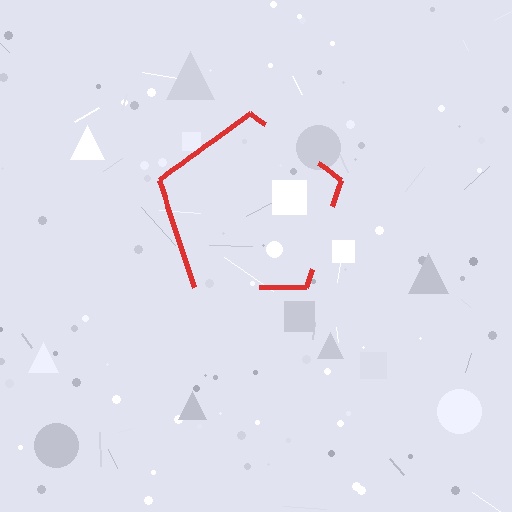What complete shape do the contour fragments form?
The contour fragments form a pentagon.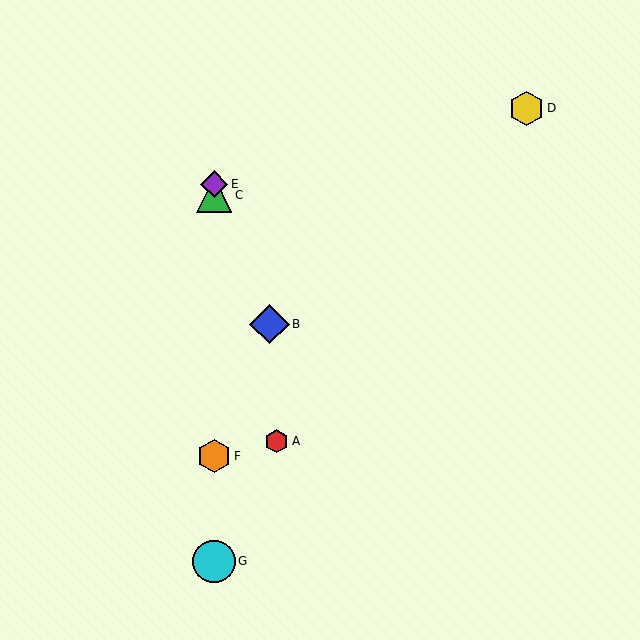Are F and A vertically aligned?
No, F is at x≈214 and A is at x≈277.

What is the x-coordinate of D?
Object D is at x≈526.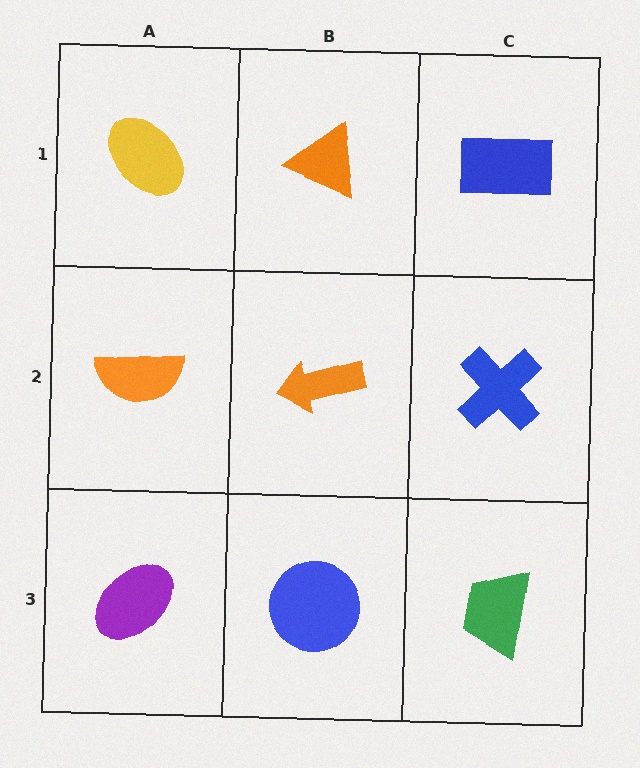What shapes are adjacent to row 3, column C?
A blue cross (row 2, column C), a blue circle (row 3, column B).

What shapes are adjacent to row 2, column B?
An orange triangle (row 1, column B), a blue circle (row 3, column B), an orange semicircle (row 2, column A), a blue cross (row 2, column C).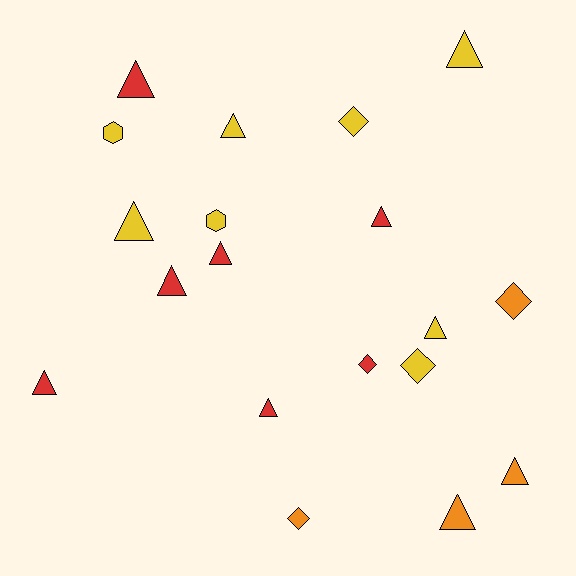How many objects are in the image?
There are 19 objects.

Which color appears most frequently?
Yellow, with 8 objects.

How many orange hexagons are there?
There are no orange hexagons.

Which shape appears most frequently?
Triangle, with 12 objects.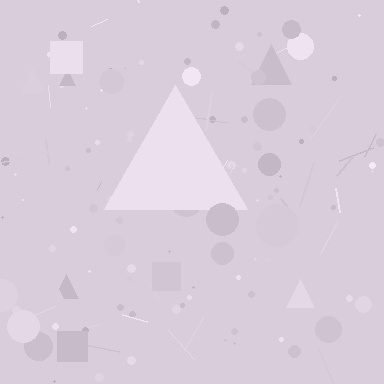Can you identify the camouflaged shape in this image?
The camouflaged shape is a triangle.